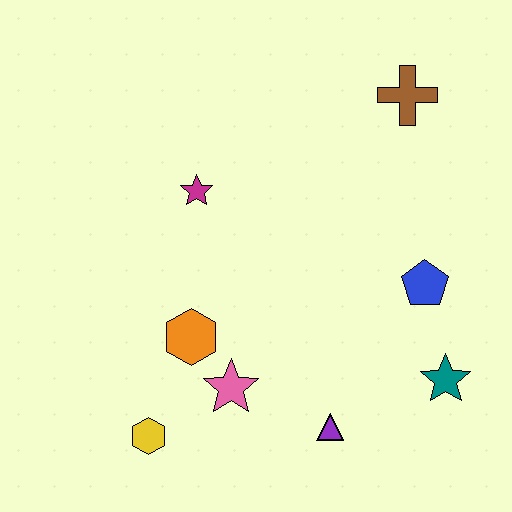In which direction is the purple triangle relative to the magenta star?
The purple triangle is below the magenta star.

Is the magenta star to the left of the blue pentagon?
Yes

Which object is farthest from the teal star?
The magenta star is farthest from the teal star.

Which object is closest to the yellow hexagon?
The pink star is closest to the yellow hexagon.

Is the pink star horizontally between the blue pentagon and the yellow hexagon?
Yes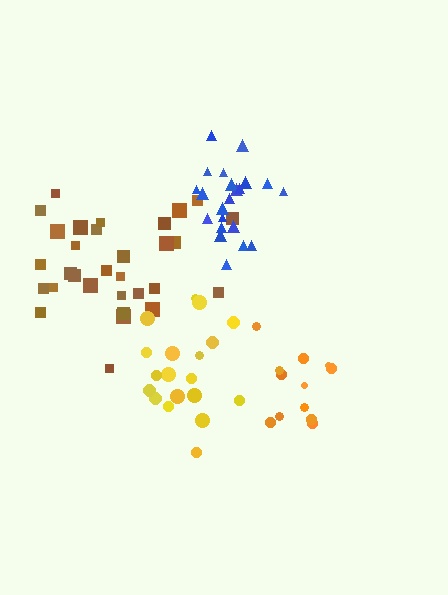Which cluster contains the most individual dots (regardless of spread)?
Brown (31).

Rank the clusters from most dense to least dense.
blue, orange, yellow, brown.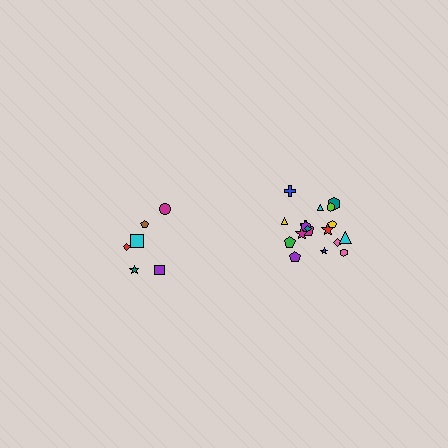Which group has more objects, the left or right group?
The right group.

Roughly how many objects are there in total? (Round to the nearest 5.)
Roughly 25 objects in total.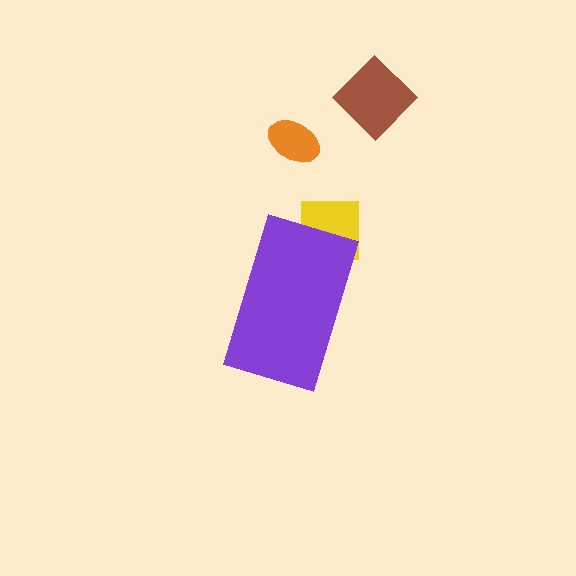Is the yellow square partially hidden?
Yes, the yellow square is partially hidden behind the purple rectangle.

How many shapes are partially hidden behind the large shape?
1 shape is partially hidden.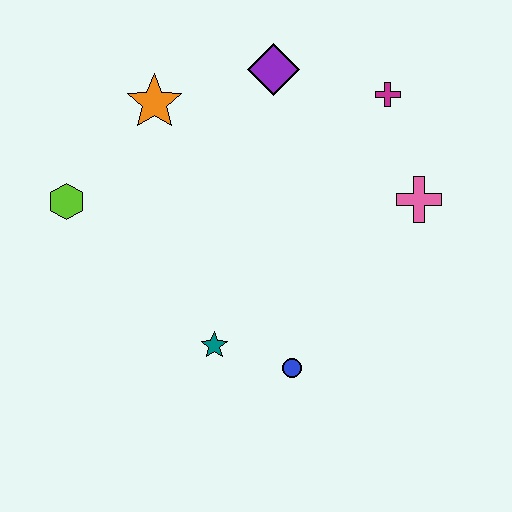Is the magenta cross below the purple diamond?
Yes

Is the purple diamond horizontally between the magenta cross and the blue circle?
No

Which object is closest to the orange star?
The purple diamond is closest to the orange star.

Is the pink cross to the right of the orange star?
Yes